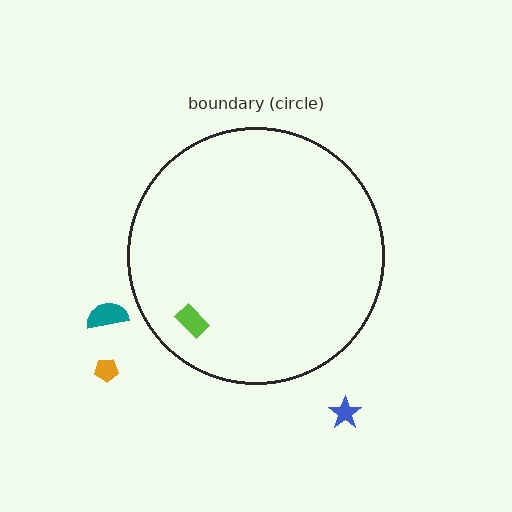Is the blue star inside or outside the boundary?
Outside.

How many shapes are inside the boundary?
1 inside, 3 outside.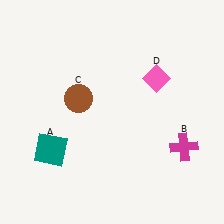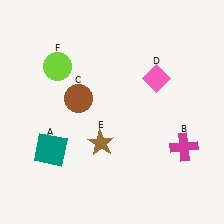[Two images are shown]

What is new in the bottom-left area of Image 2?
A brown star (E) was added in the bottom-left area of Image 2.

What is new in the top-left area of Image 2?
A lime circle (F) was added in the top-left area of Image 2.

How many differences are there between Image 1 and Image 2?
There are 2 differences between the two images.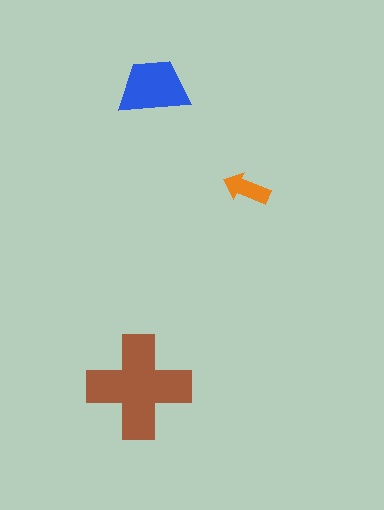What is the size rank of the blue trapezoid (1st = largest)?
2nd.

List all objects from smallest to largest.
The orange arrow, the blue trapezoid, the brown cross.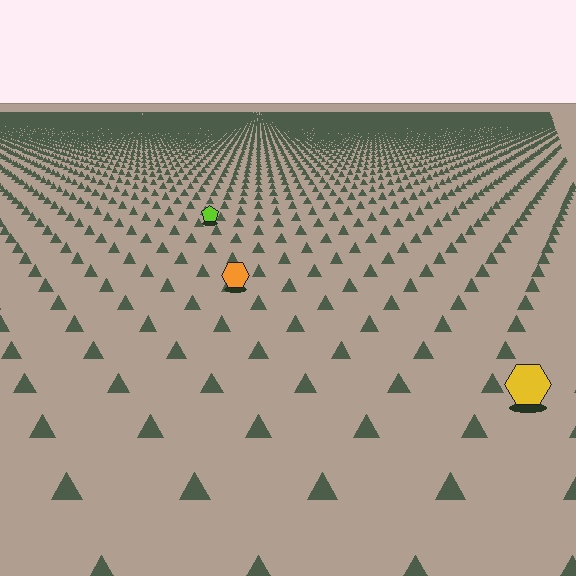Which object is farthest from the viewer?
The lime pentagon is farthest from the viewer. It appears smaller and the ground texture around it is denser.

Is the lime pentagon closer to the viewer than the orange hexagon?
No. The orange hexagon is closer — you can tell from the texture gradient: the ground texture is coarser near it.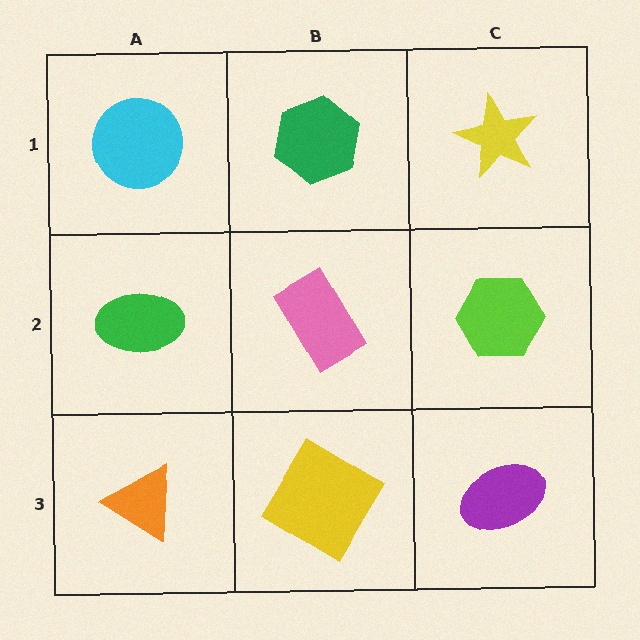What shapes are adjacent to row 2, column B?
A green hexagon (row 1, column B), a yellow diamond (row 3, column B), a green ellipse (row 2, column A), a lime hexagon (row 2, column C).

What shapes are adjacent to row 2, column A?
A cyan circle (row 1, column A), an orange triangle (row 3, column A), a pink rectangle (row 2, column B).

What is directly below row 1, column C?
A lime hexagon.